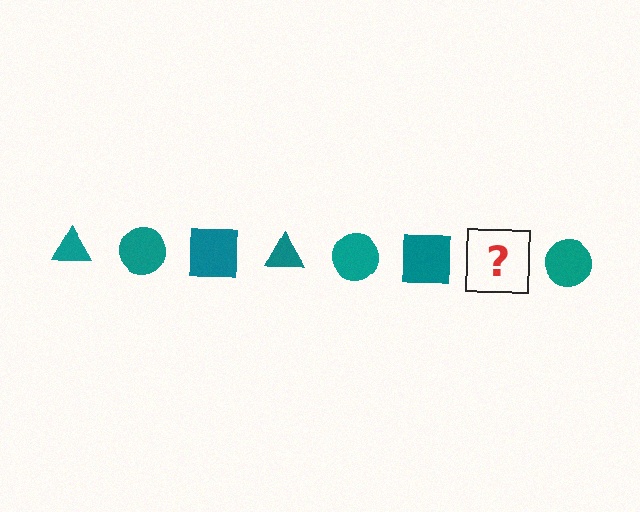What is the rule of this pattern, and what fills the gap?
The rule is that the pattern cycles through triangle, circle, square shapes in teal. The gap should be filled with a teal triangle.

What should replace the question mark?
The question mark should be replaced with a teal triangle.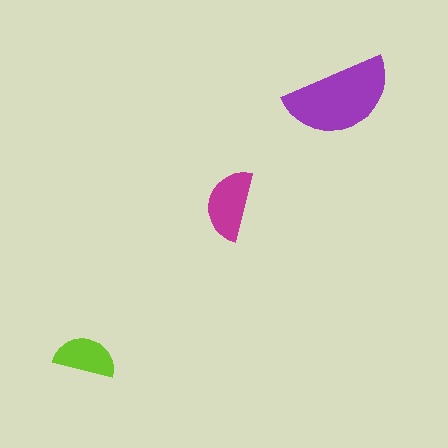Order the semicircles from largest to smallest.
the purple one, the magenta one, the lime one.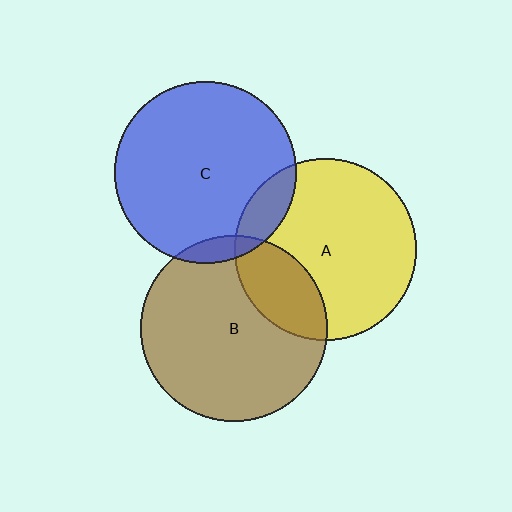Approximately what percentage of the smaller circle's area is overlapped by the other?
Approximately 25%.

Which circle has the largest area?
Circle B (brown).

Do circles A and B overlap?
Yes.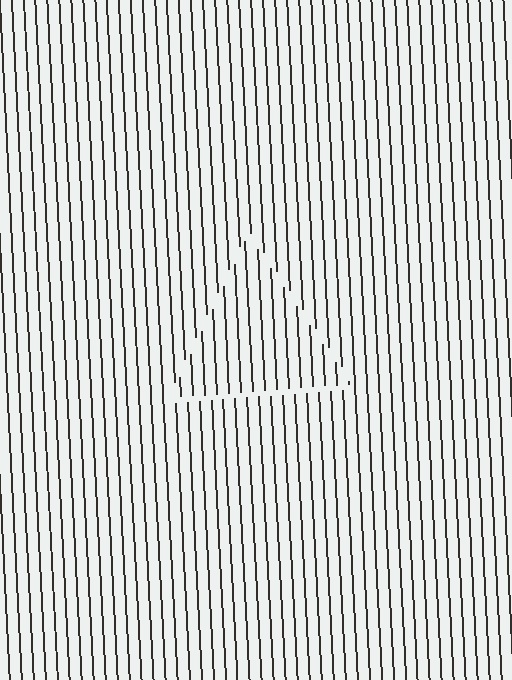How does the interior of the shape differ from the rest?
The interior of the shape contains the same grating, shifted by half a period — the contour is defined by the phase discontinuity where line-ends from the inner and outer gratings abut.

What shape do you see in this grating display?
An illusory triangle. The interior of the shape contains the same grating, shifted by half a period — the contour is defined by the phase discontinuity where line-ends from the inner and outer gratings abut.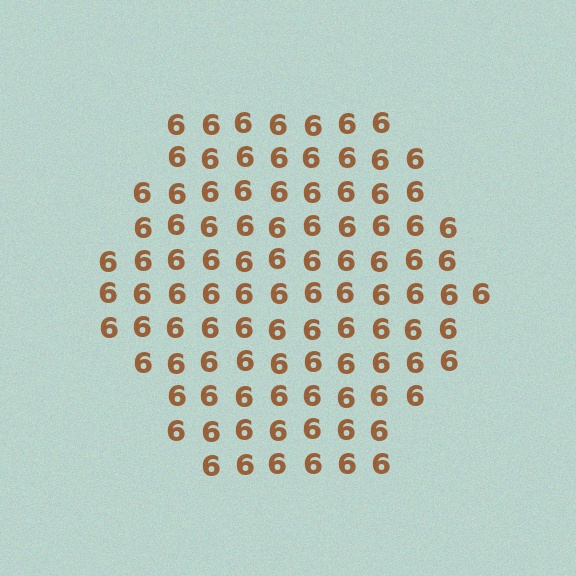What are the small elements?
The small elements are digit 6's.